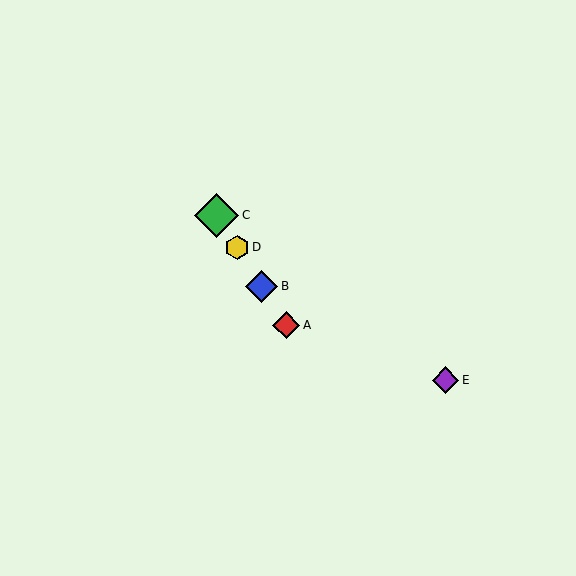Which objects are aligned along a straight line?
Objects A, B, C, D are aligned along a straight line.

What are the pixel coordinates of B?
Object B is at (262, 286).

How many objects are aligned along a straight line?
4 objects (A, B, C, D) are aligned along a straight line.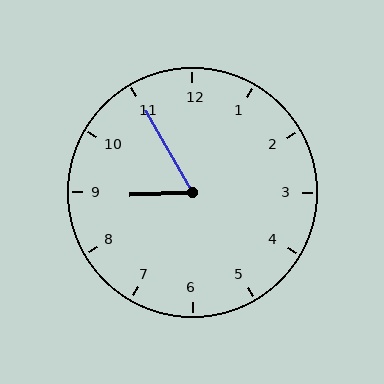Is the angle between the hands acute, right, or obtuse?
It is acute.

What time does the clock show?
8:55.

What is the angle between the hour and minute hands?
Approximately 62 degrees.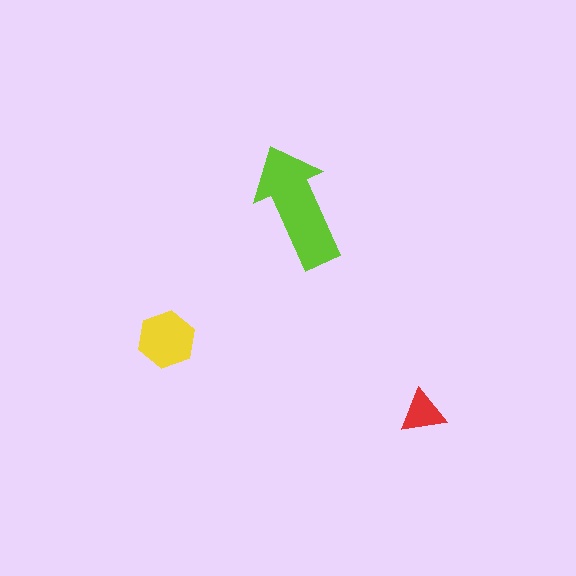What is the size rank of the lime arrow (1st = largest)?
1st.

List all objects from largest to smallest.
The lime arrow, the yellow hexagon, the red triangle.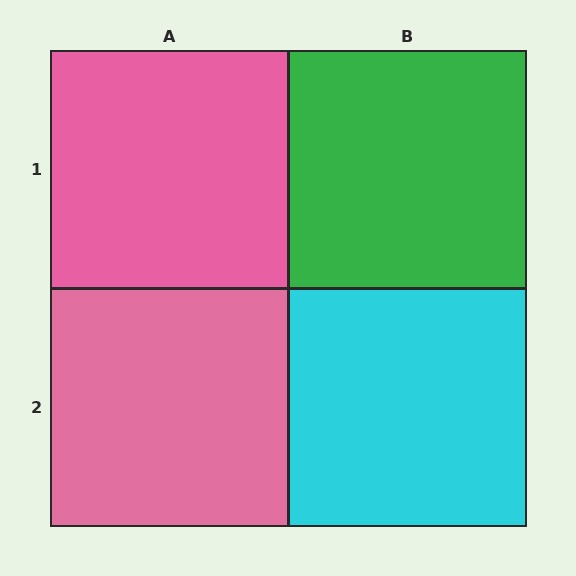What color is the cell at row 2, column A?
Pink.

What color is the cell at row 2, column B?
Cyan.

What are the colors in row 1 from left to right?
Pink, green.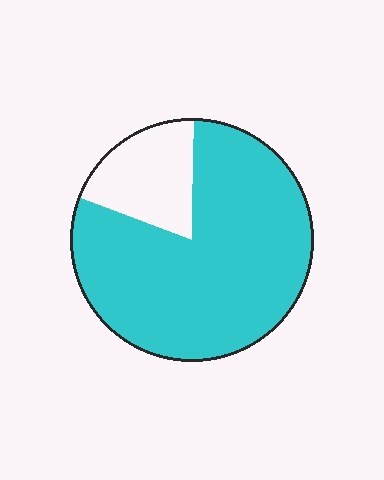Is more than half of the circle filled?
Yes.